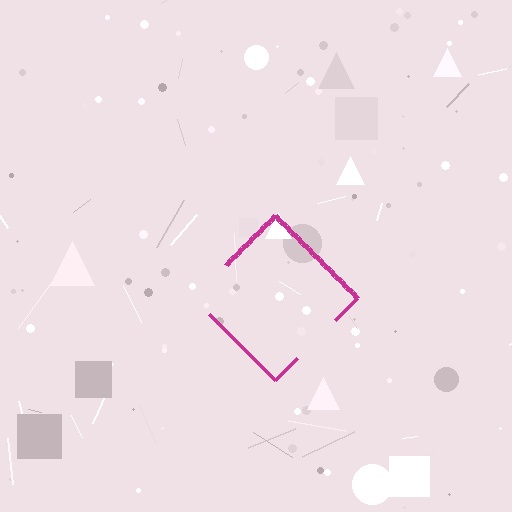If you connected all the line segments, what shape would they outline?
They would outline a diamond.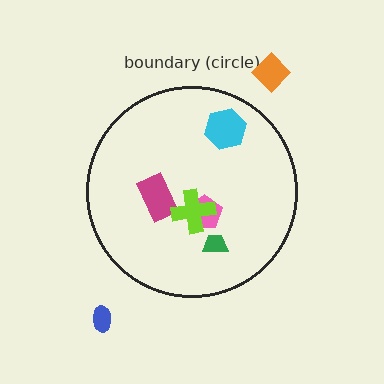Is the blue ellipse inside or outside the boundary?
Outside.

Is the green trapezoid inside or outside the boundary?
Inside.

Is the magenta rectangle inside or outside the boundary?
Inside.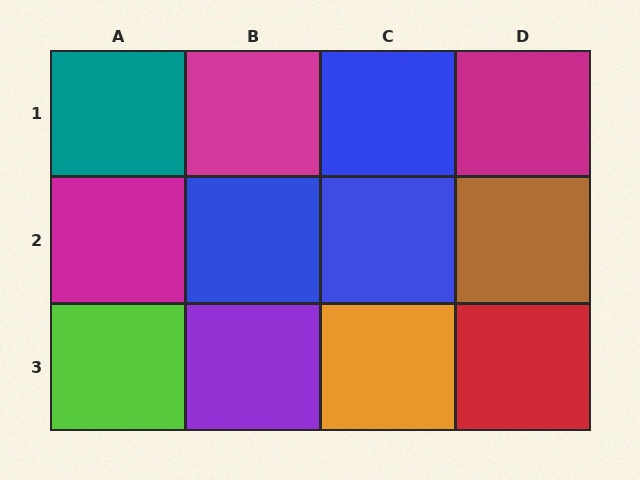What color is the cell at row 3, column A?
Lime.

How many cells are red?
1 cell is red.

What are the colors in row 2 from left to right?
Magenta, blue, blue, brown.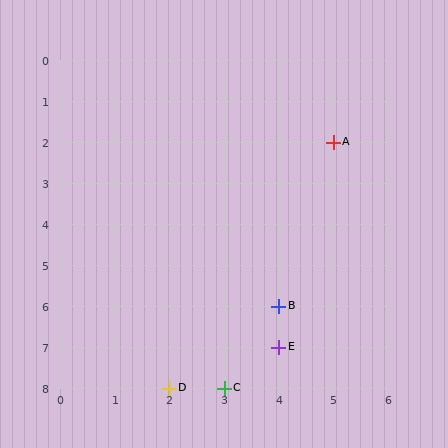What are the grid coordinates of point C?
Point C is at grid coordinates (3, 8).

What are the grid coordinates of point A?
Point A is at grid coordinates (5, 2).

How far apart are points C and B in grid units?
Points C and B are 1 column and 2 rows apart (about 2.2 grid units diagonally).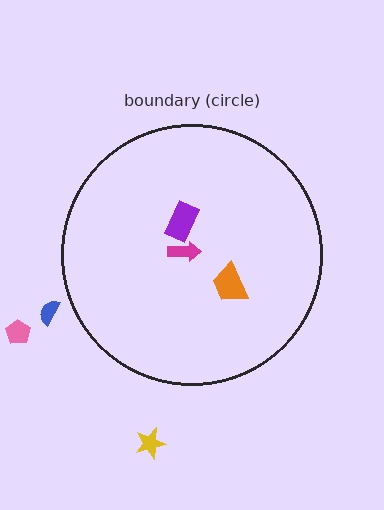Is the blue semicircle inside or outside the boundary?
Outside.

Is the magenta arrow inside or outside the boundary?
Inside.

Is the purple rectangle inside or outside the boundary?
Inside.